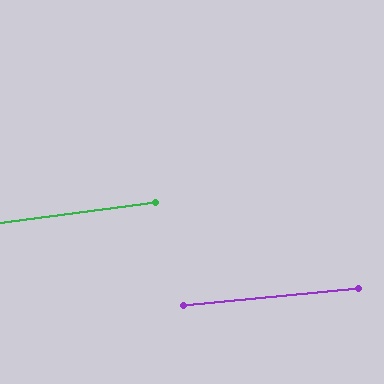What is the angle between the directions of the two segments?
Approximately 2 degrees.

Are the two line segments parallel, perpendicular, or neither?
Parallel — their directions differ by only 1.8°.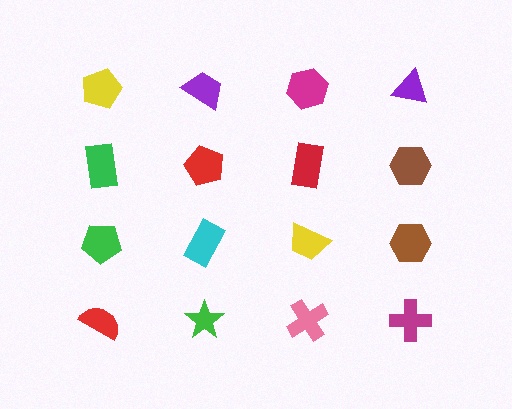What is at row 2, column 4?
A brown hexagon.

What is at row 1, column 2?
A purple trapezoid.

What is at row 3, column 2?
A cyan rectangle.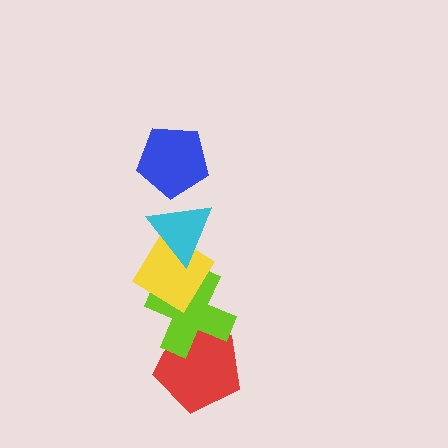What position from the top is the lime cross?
The lime cross is 4th from the top.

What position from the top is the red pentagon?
The red pentagon is 5th from the top.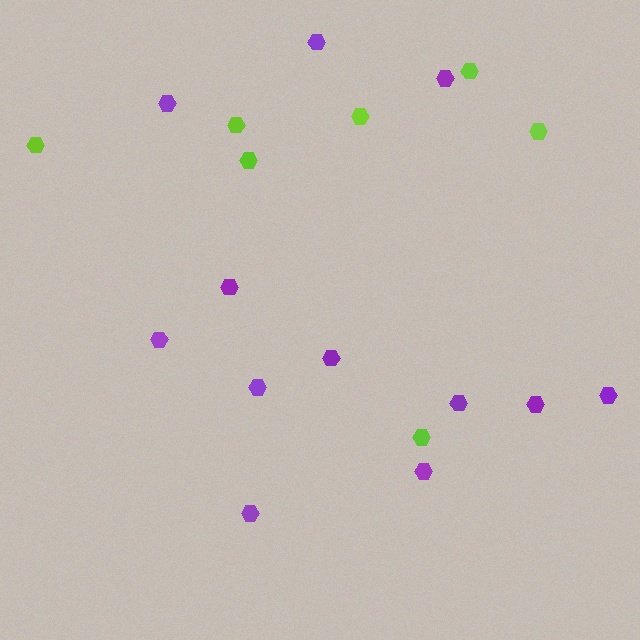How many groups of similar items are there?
There are 2 groups: one group of lime hexagons (7) and one group of purple hexagons (12).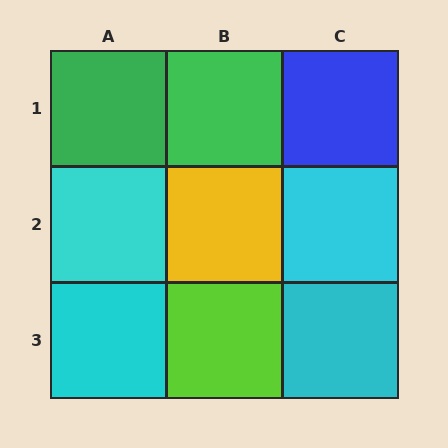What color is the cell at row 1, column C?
Blue.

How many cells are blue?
1 cell is blue.